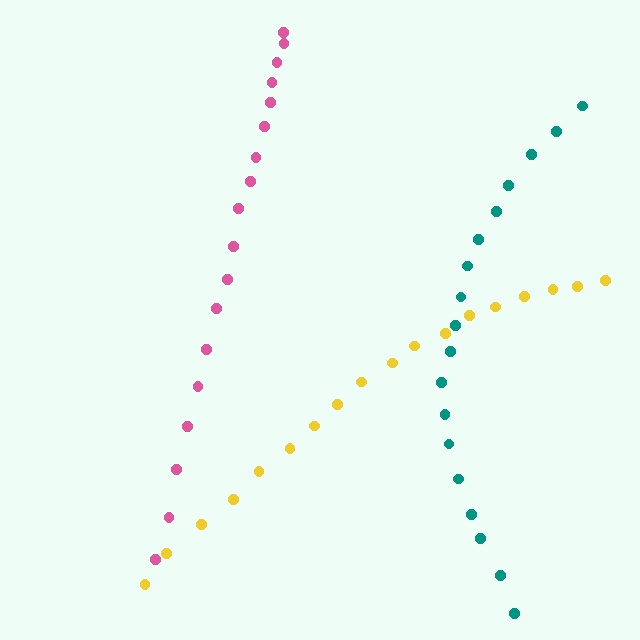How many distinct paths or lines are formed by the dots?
There are 3 distinct paths.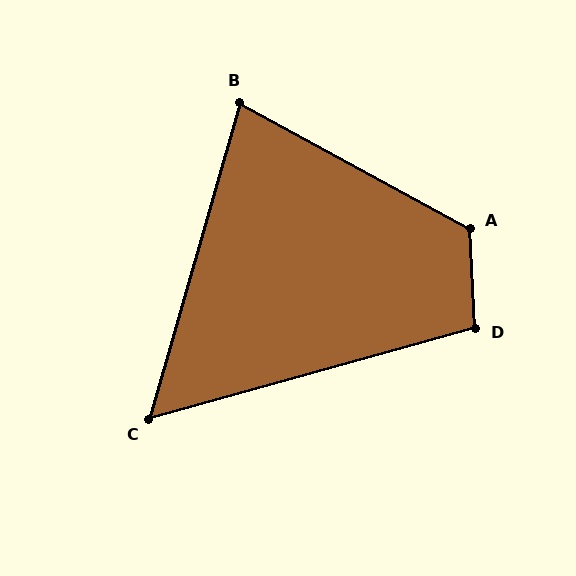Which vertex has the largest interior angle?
A, at approximately 121 degrees.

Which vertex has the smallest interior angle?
C, at approximately 59 degrees.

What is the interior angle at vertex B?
Approximately 77 degrees (acute).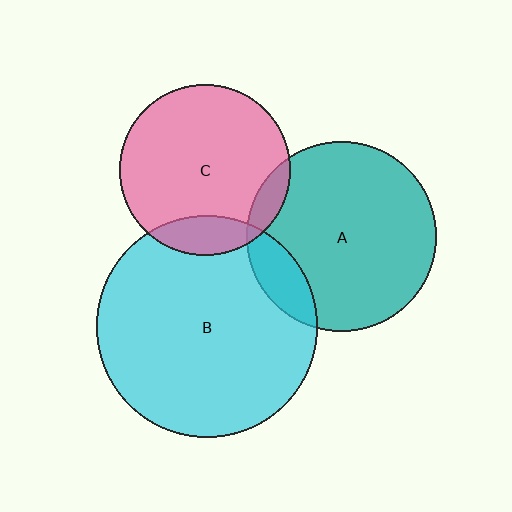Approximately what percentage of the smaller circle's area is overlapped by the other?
Approximately 15%.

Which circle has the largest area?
Circle B (cyan).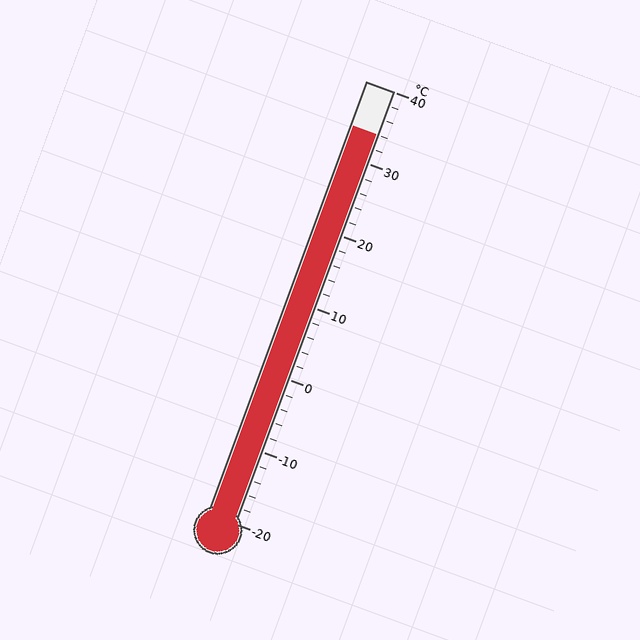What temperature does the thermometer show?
The thermometer shows approximately 34°C.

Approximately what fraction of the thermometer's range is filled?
The thermometer is filled to approximately 90% of its range.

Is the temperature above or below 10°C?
The temperature is above 10°C.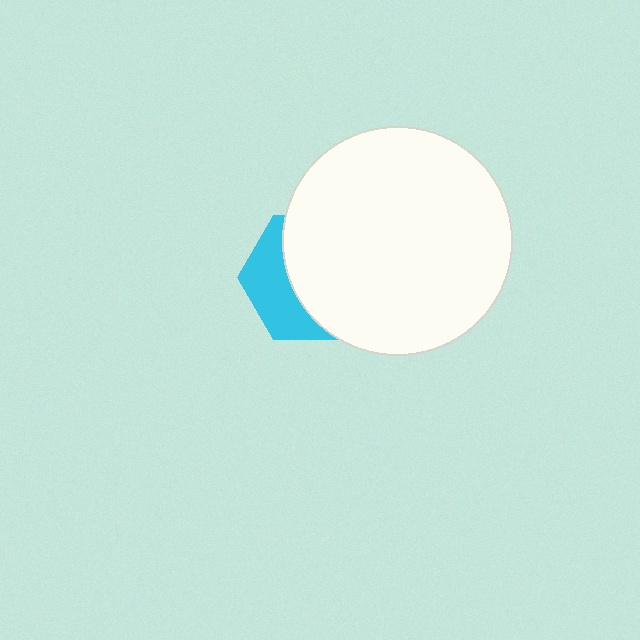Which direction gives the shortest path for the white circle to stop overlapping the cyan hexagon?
Moving right gives the shortest separation.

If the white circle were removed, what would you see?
You would see the complete cyan hexagon.